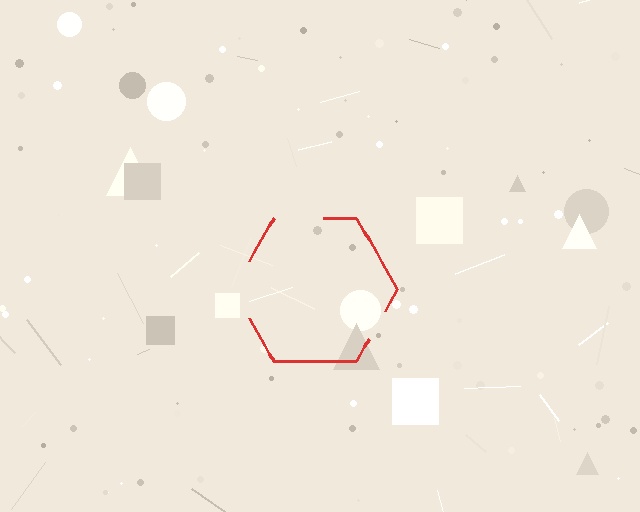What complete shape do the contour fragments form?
The contour fragments form a hexagon.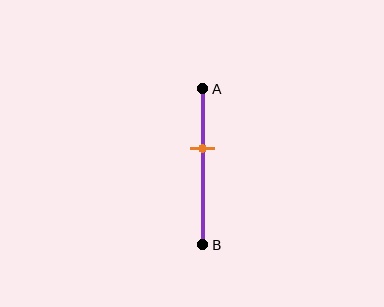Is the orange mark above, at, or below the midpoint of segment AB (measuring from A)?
The orange mark is above the midpoint of segment AB.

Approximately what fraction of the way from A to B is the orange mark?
The orange mark is approximately 40% of the way from A to B.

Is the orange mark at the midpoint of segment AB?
No, the mark is at about 40% from A, not at the 50% midpoint.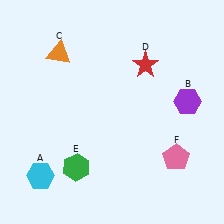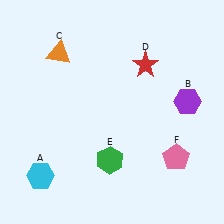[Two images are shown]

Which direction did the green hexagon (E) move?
The green hexagon (E) moved right.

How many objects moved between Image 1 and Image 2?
1 object moved between the two images.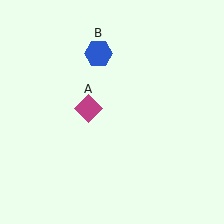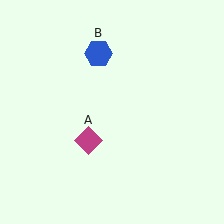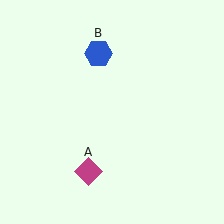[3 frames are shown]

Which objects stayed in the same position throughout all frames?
Blue hexagon (object B) remained stationary.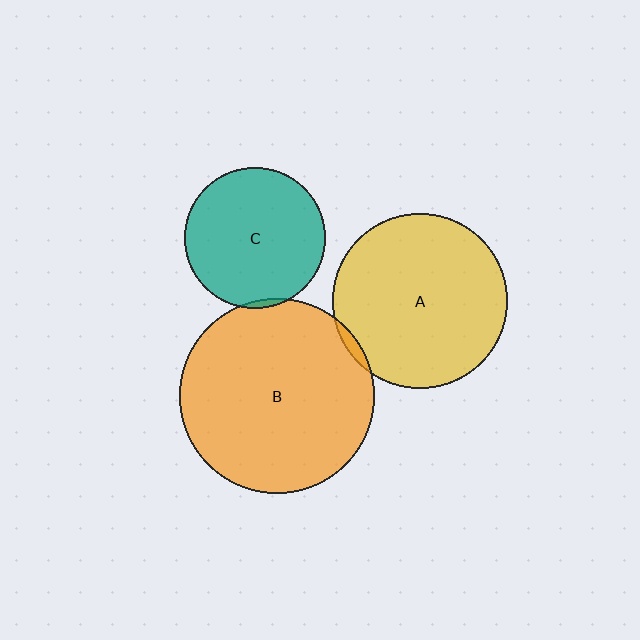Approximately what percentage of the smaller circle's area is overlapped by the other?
Approximately 5%.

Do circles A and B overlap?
Yes.